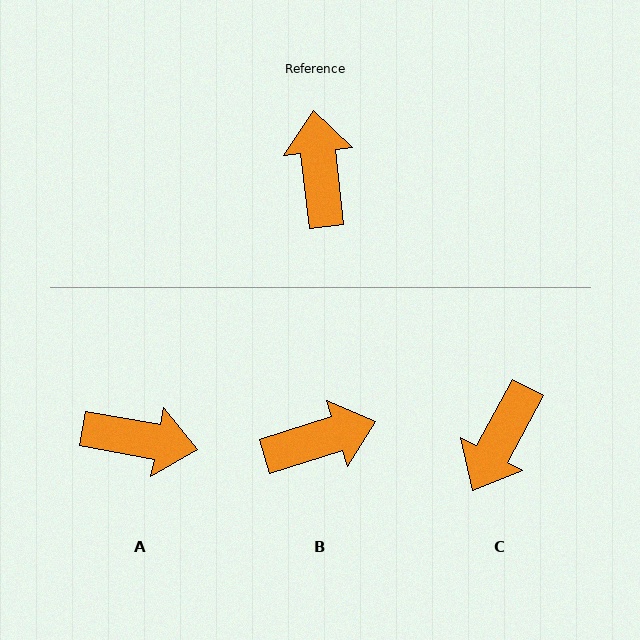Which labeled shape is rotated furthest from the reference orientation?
C, about 145 degrees away.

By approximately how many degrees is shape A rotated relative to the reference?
Approximately 107 degrees clockwise.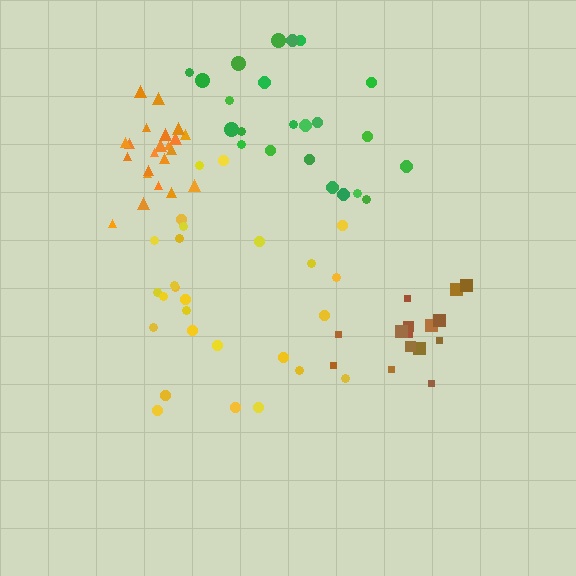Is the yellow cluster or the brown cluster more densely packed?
Brown.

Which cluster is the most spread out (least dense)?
Yellow.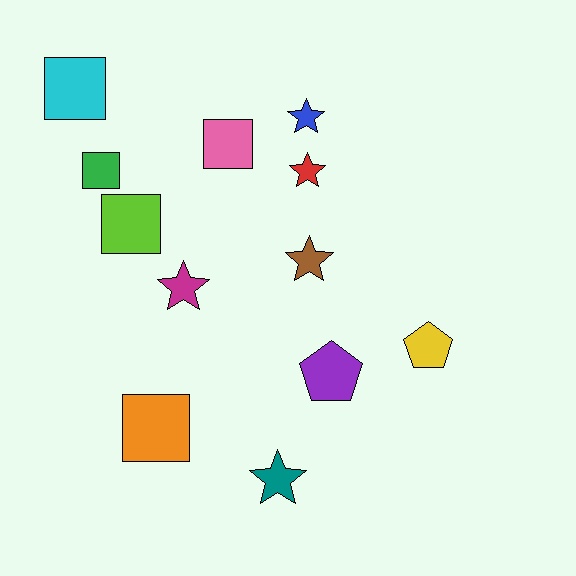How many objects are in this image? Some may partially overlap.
There are 12 objects.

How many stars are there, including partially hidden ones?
There are 5 stars.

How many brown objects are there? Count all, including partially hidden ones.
There is 1 brown object.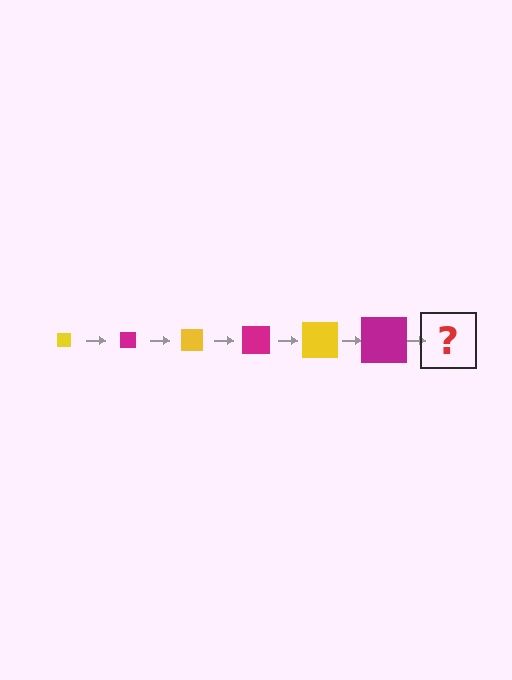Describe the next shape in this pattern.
It should be a yellow square, larger than the previous one.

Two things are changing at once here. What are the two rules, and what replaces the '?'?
The two rules are that the square grows larger each step and the color cycles through yellow and magenta. The '?' should be a yellow square, larger than the previous one.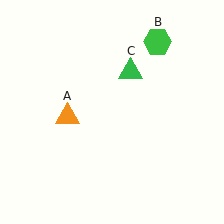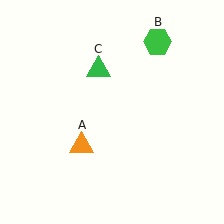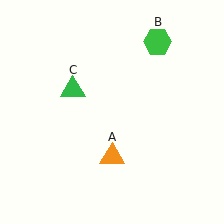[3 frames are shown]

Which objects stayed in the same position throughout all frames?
Green hexagon (object B) remained stationary.